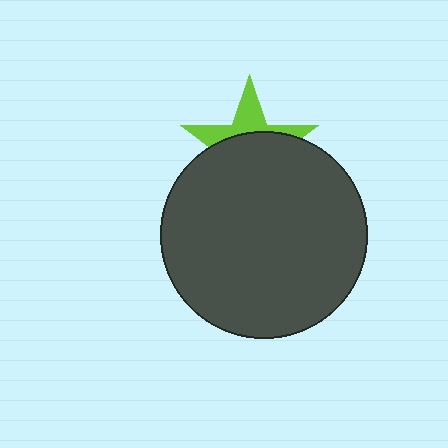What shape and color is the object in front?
The object in front is a dark gray circle.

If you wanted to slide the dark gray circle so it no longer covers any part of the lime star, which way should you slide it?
Slide it down — that is the most direct way to separate the two shapes.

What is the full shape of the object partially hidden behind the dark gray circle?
The partially hidden object is a lime star.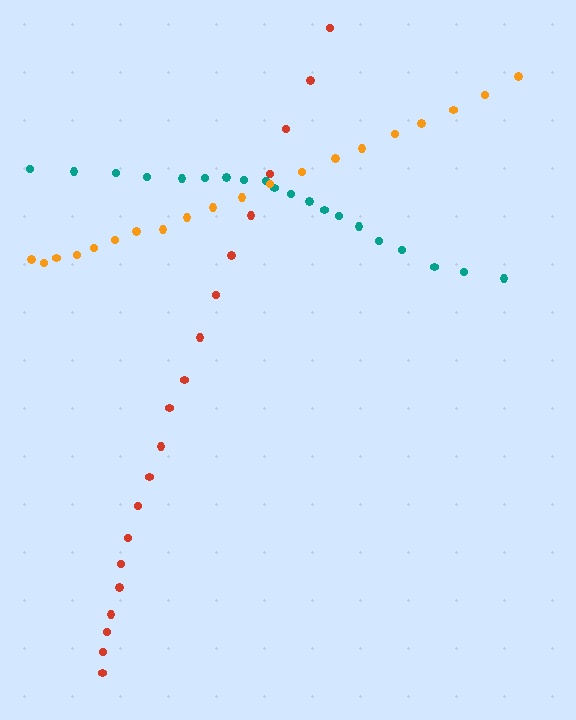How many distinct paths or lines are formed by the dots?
There are 3 distinct paths.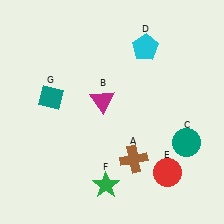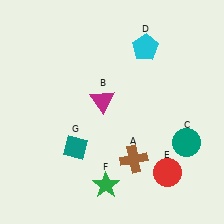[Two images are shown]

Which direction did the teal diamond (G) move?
The teal diamond (G) moved down.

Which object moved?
The teal diamond (G) moved down.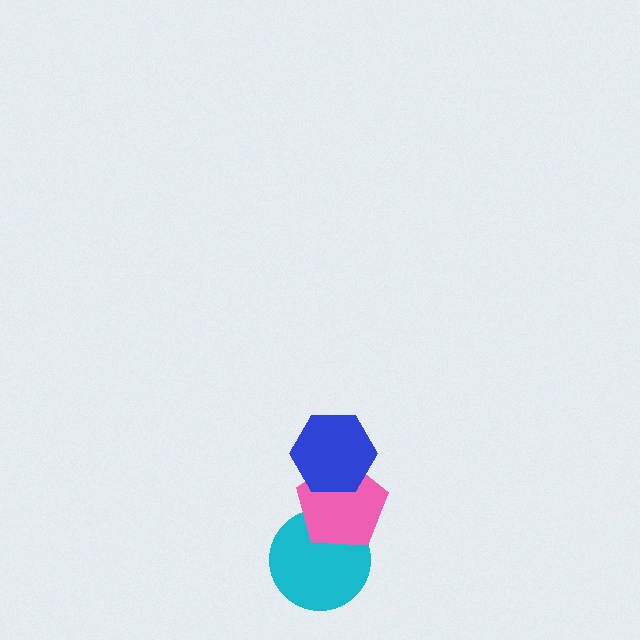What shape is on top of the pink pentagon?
The blue hexagon is on top of the pink pentagon.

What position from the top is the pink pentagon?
The pink pentagon is 2nd from the top.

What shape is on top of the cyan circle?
The pink pentagon is on top of the cyan circle.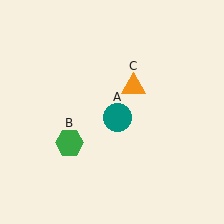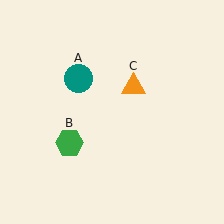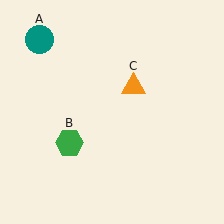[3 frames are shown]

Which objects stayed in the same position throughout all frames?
Green hexagon (object B) and orange triangle (object C) remained stationary.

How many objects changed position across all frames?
1 object changed position: teal circle (object A).